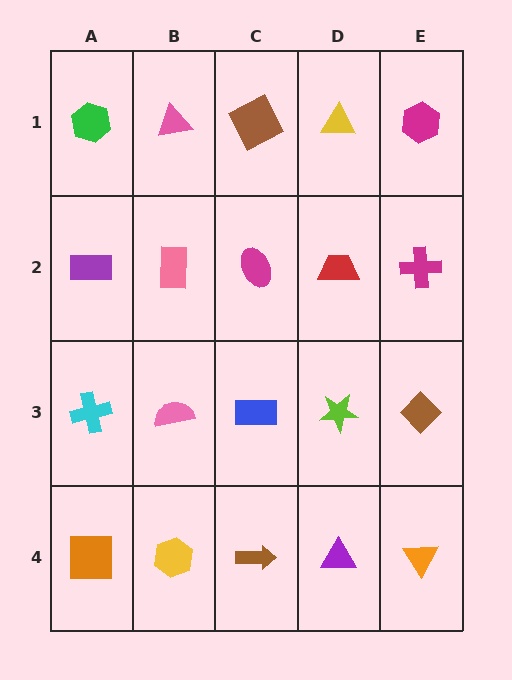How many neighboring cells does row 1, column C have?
3.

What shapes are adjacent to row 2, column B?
A pink triangle (row 1, column B), a pink semicircle (row 3, column B), a purple rectangle (row 2, column A), a magenta ellipse (row 2, column C).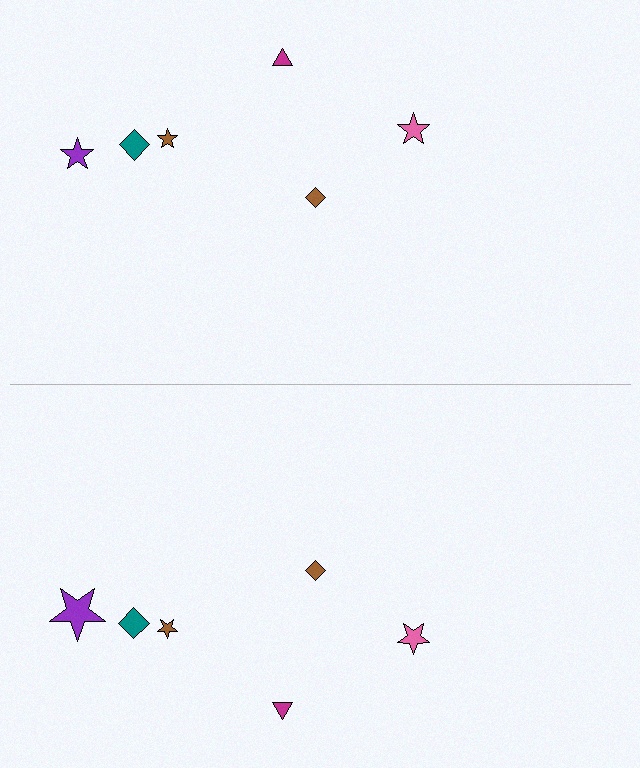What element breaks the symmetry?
The purple star on the bottom side has a different size than its mirror counterpart.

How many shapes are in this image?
There are 12 shapes in this image.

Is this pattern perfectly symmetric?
No, the pattern is not perfectly symmetric. The purple star on the bottom side has a different size than its mirror counterpart.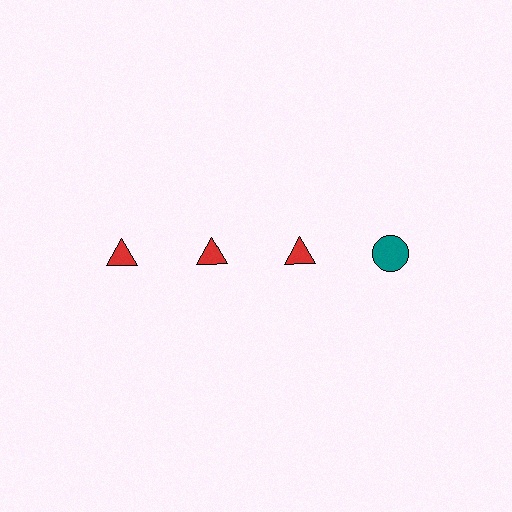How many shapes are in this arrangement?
There are 4 shapes arranged in a grid pattern.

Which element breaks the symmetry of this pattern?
The teal circle in the top row, second from right column breaks the symmetry. All other shapes are red triangles.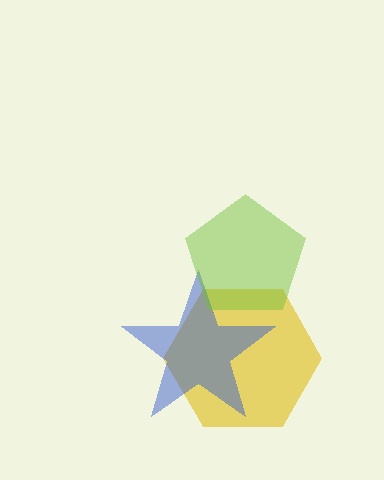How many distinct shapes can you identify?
There are 3 distinct shapes: a yellow hexagon, a blue star, a lime pentagon.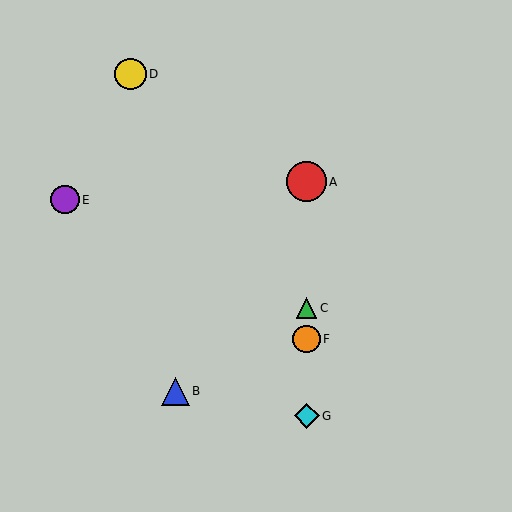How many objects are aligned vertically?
4 objects (A, C, F, G) are aligned vertically.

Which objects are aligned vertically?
Objects A, C, F, G are aligned vertically.